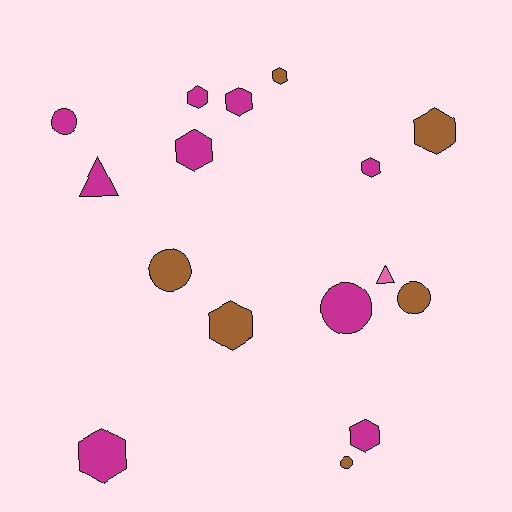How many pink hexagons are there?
There are no pink hexagons.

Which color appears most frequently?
Magenta, with 9 objects.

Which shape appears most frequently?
Hexagon, with 9 objects.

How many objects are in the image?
There are 16 objects.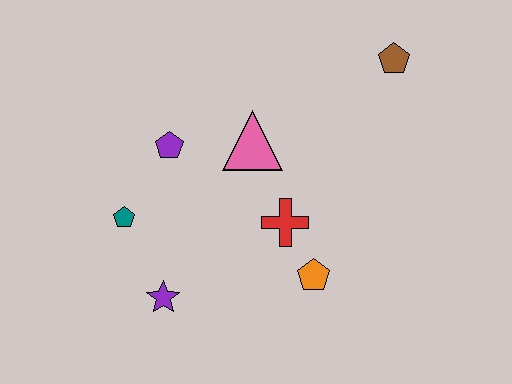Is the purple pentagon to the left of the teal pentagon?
No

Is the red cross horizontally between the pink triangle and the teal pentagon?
No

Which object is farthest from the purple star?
The brown pentagon is farthest from the purple star.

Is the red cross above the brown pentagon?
No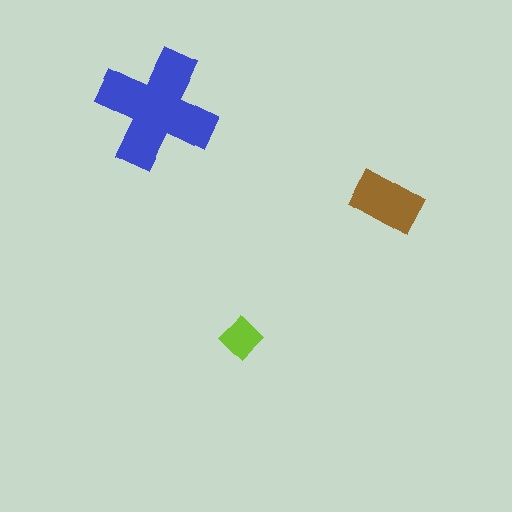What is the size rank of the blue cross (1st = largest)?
1st.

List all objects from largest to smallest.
The blue cross, the brown rectangle, the lime diamond.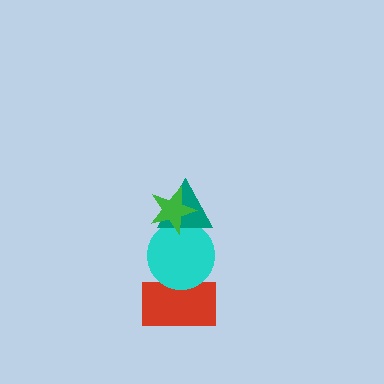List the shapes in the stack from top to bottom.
From top to bottom: the green star, the teal triangle, the cyan circle, the red rectangle.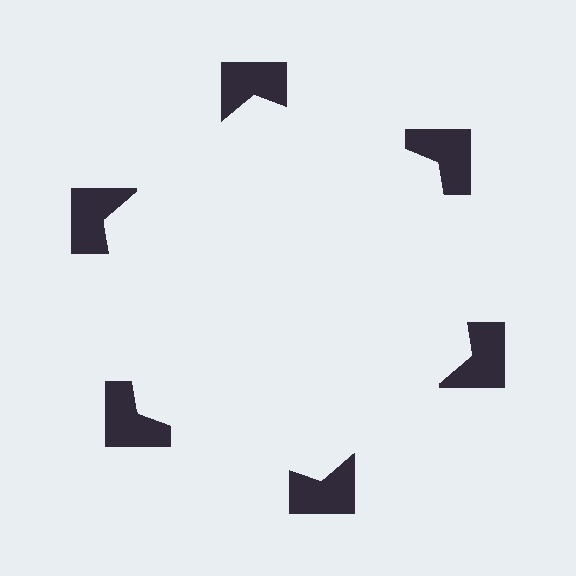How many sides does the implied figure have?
6 sides.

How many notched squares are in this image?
There are 6 — one at each vertex of the illusory hexagon.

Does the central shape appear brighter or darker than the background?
It typically appears slightly brighter than the background, even though no actual brightness change is drawn.